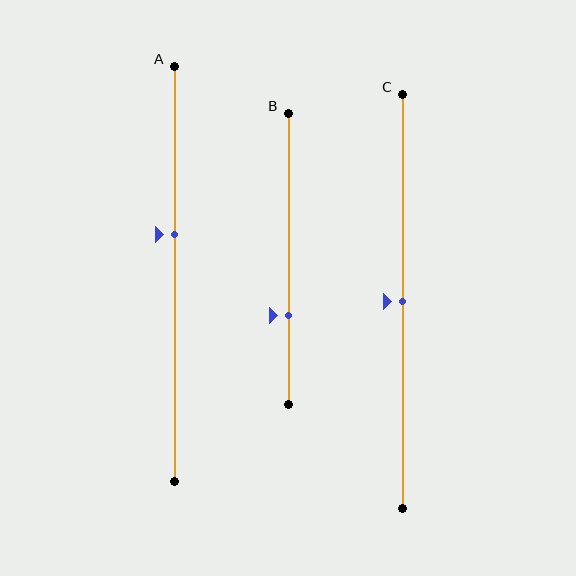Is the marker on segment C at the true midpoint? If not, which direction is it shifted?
Yes, the marker on segment C is at the true midpoint.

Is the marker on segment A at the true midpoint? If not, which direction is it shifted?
No, the marker on segment A is shifted upward by about 9% of the segment length.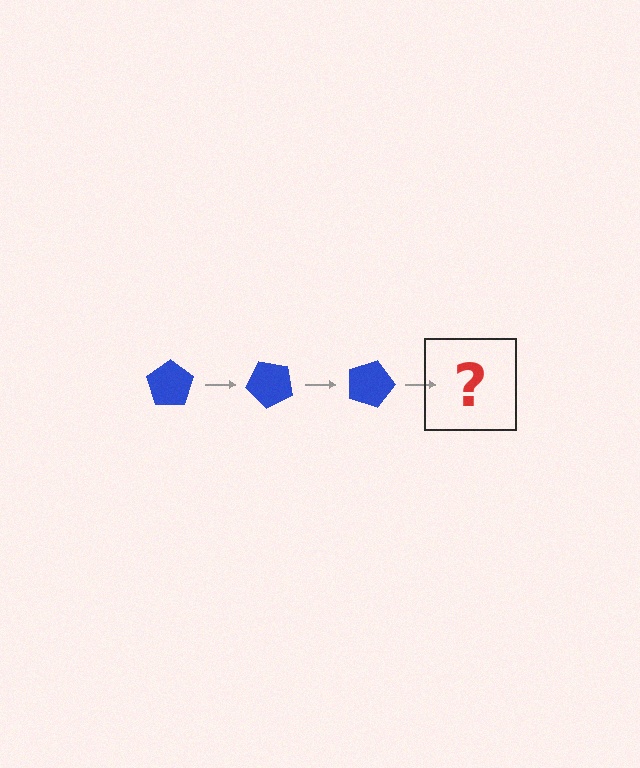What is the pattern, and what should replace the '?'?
The pattern is that the pentagon rotates 45 degrees each step. The '?' should be a blue pentagon rotated 135 degrees.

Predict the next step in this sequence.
The next step is a blue pentagon rotated 135 degrees.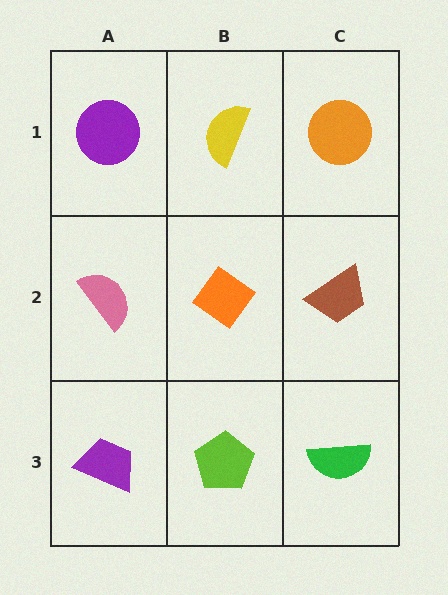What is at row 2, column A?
A pink semicircle.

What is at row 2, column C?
A brown trapezoid.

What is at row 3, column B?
A lime pentagon.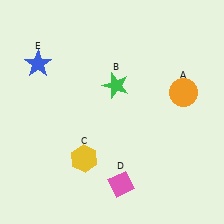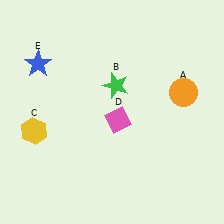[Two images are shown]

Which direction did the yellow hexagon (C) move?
The yellow hexagon (C) moved left.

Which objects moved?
The objects that moved are: the yellow hexagon (C), the pink diamond (D).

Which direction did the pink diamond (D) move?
The pink diamond (D) moved up.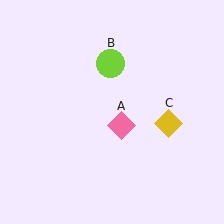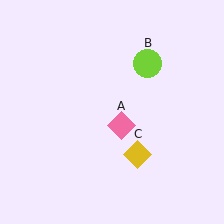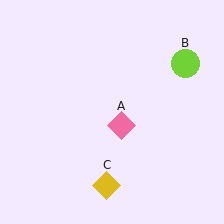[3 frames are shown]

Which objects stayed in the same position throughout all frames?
Pink diamond (object A) remained stationary.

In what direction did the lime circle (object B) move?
The lime circle (object B) moved right.